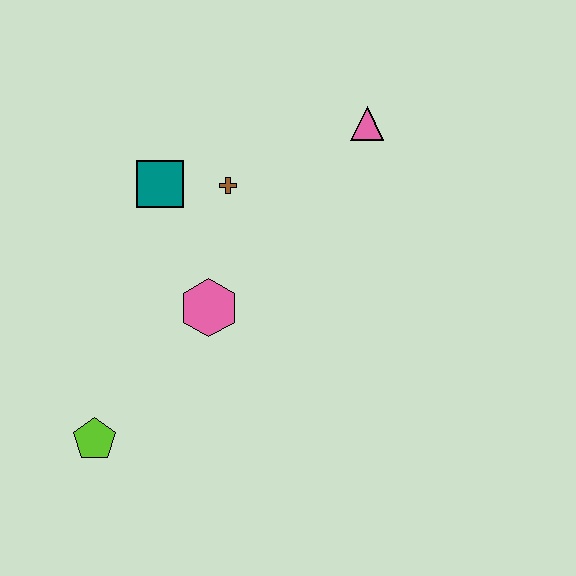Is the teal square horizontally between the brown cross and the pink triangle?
No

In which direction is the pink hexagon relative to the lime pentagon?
The pink hexagon is above the lime pentagon.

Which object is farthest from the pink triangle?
The lime pentagon is farthest from the pink triangle.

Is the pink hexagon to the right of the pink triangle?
No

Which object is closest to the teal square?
The brown cross is closest to the teal square.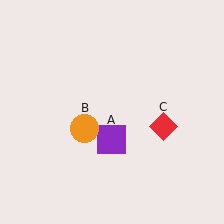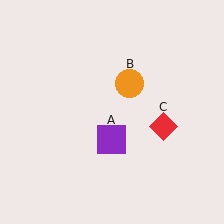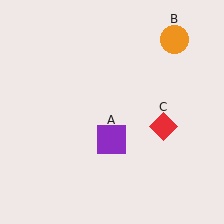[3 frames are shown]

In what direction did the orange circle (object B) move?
The orange circle (object B) moved up and to the right.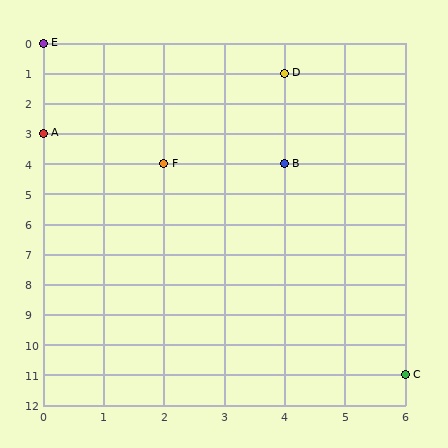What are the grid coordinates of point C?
Point C is at grid coordinates (6, 11).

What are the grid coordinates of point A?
Point A is at grid coordinates (0, 3).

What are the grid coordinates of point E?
Point E is at grid coordinates (0, 0).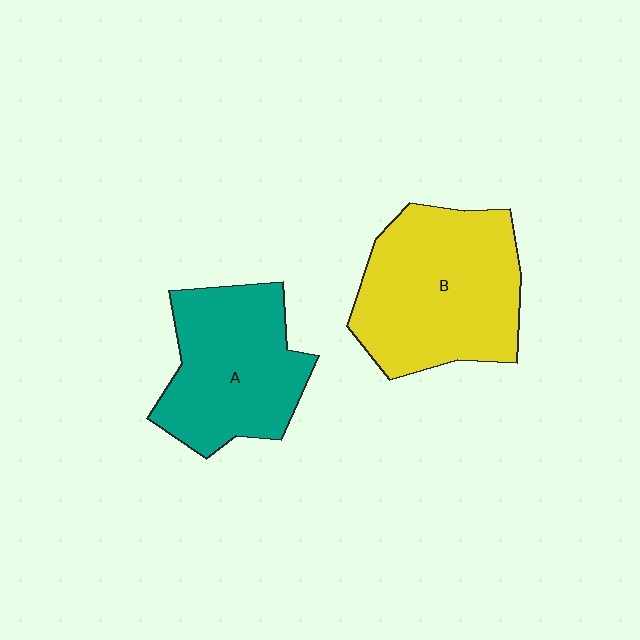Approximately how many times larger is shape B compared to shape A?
Approximately 1.2 times.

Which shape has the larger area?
Shape B (yellow).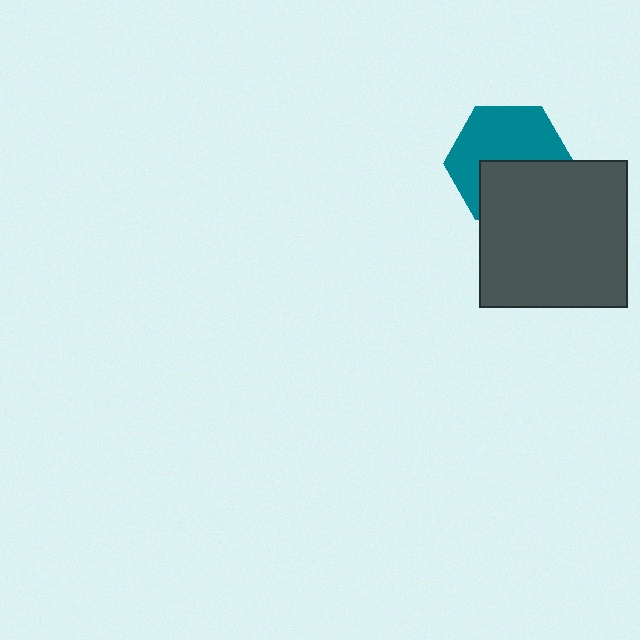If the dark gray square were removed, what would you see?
You would see the complete teal hexagon.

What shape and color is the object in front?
The object in front is a dark gray square.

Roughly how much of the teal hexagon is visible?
About half of it is visible (roughly 58%).